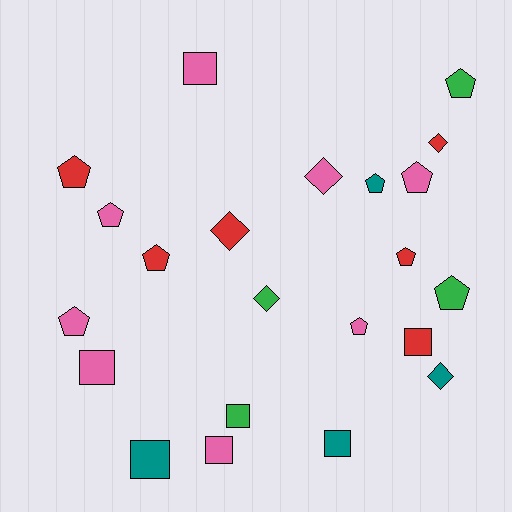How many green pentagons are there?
There are 2 green pentagons.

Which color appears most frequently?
Pink, with 8 objects.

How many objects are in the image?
There are 22 objects.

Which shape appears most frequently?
Pentagon, with 10 objects.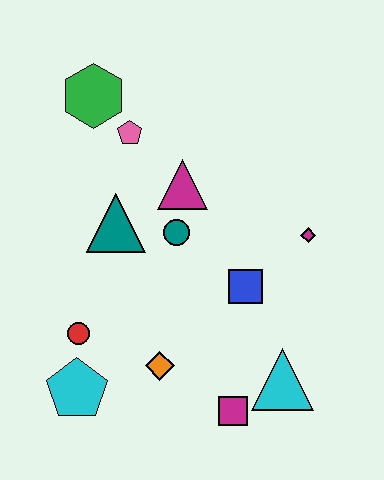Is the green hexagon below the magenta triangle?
No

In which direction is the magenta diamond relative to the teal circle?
The magenta diamond is to the right of the teal circle.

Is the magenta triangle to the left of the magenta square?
Yes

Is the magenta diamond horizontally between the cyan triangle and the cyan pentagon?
No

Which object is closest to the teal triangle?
The teal circle is closest to the teal triangle.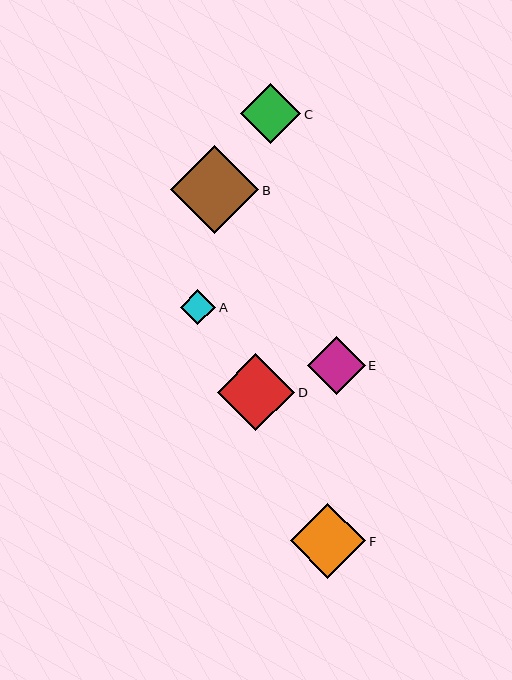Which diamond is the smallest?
Diamond A is the smallest with a size of approximately 35 pixels.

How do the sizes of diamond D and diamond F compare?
Diamond D and diamond F are approximately the same size.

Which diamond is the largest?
Diamond B is the largest with a size of approximately 88 pixels.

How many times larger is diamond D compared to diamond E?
Diamond D is approximately 1.3 times the size of diamond E.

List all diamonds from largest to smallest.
From largest to smallest: B, D, F, C, E, A.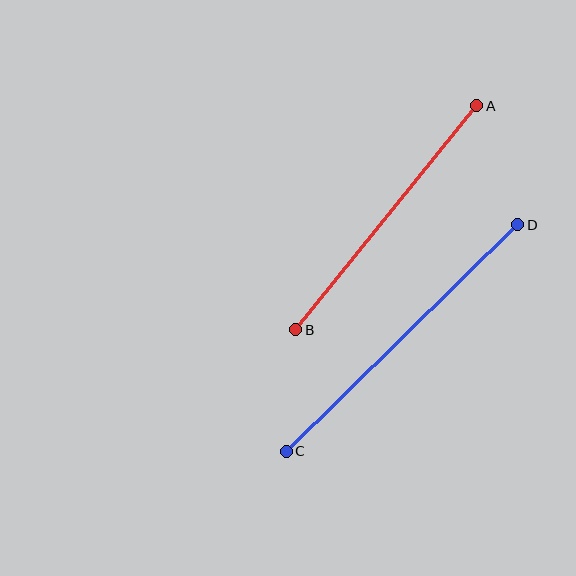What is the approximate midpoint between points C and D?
The midpoint is at approximately (402, 338) pixels.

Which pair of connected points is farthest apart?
Points C and D are farthest apart.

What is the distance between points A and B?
The distance is approximately 288 pixels.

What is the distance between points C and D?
The distance is approximately 323 pixels.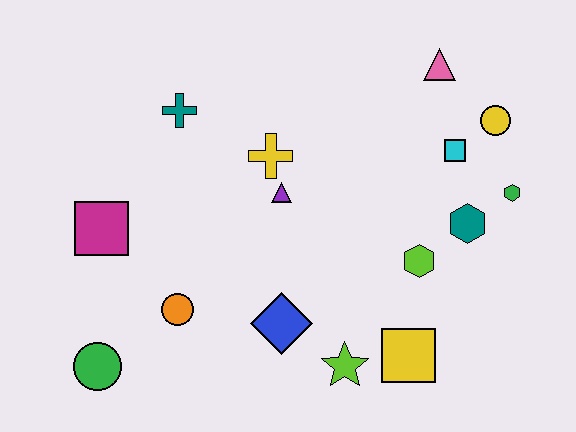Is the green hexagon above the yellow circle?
No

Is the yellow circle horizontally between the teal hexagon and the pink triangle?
No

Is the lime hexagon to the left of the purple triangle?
No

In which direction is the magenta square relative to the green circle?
The magenta square is above the green circle.